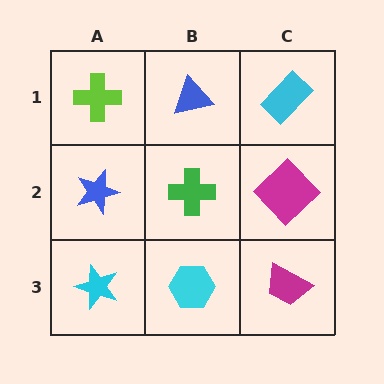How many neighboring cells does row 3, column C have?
2.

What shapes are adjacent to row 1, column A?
A blue star (row 2, column A), a blue triangle (row 1, column B).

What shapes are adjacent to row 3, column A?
A blue star (row 2, column A), a cyan hexagon (row 3, column B).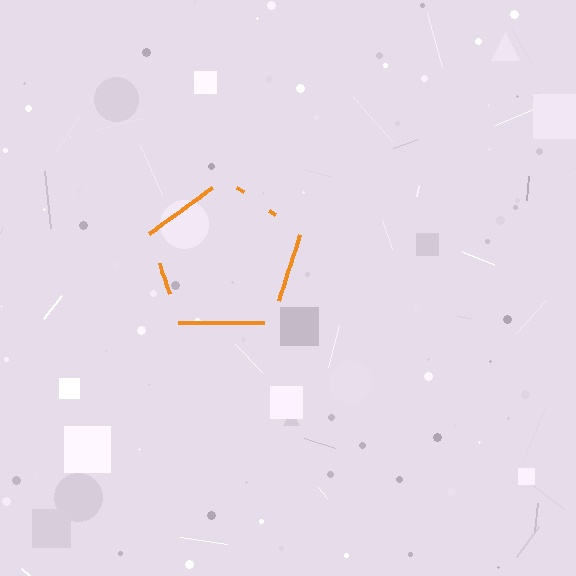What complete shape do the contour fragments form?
The contour fragments form a pentagon.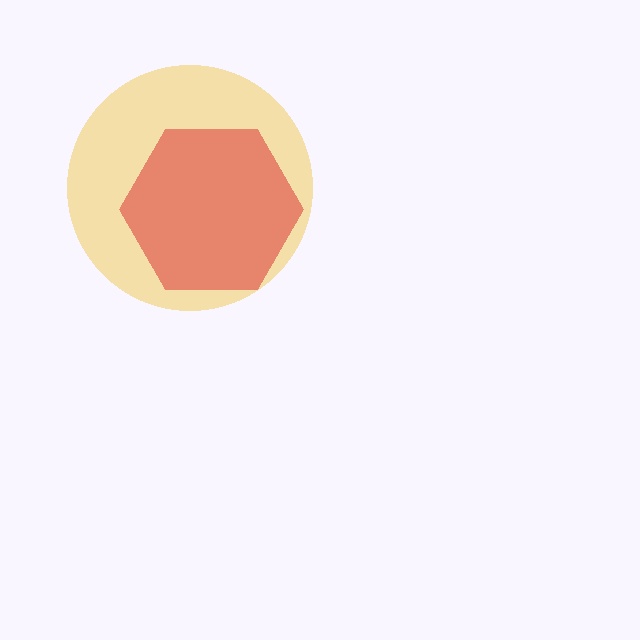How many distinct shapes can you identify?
There are 2 distinct shapes: a yellow circle, a red hexagon.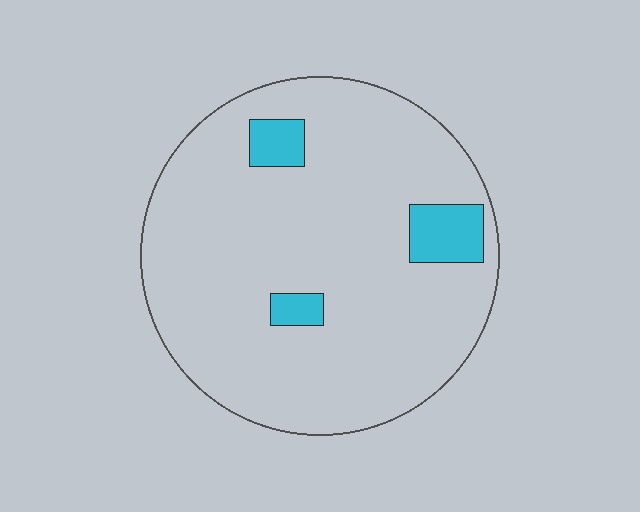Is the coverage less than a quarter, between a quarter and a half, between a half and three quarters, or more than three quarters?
Less than a quarter.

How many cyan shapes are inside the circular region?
3.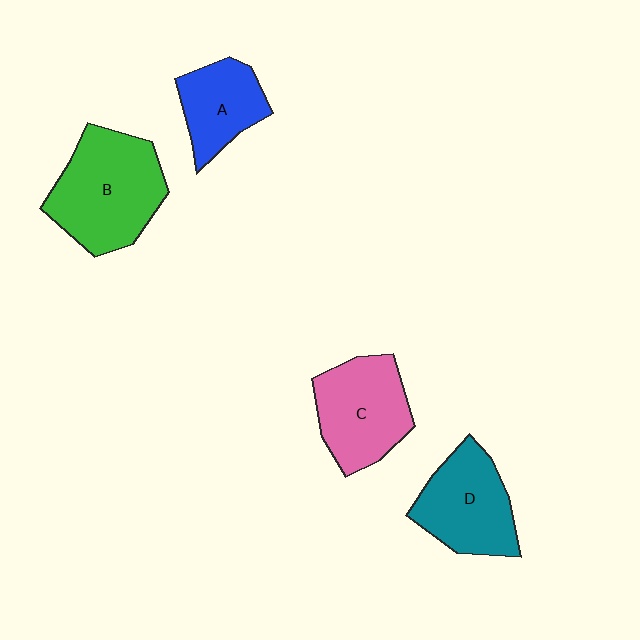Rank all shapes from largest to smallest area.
From largest to smallest: B (green), C (pink), D (teal), A (blue).